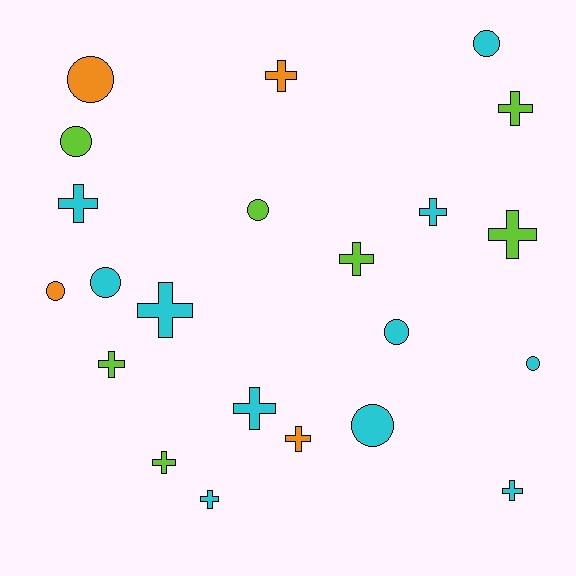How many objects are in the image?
There are 22 objects.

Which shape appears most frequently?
Cross, with 13 objects.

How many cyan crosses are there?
There are 6 cyan crosses.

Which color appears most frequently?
Cyan, with 11 objects.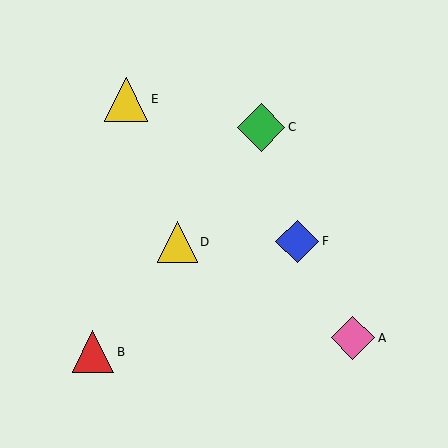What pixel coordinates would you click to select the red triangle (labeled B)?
Click at (93, 352) to select the red triangle B.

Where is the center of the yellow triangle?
The center of the yellow triangle is at (177, 242).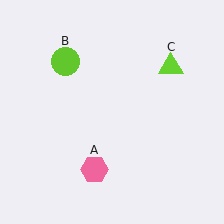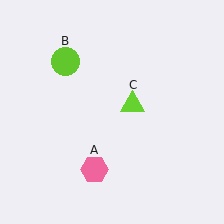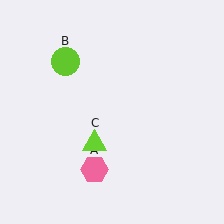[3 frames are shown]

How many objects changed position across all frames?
1 object changed position: lime triangle (object C).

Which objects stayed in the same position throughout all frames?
Pink hexagon (object A) and lime circle (object B) remained stationary.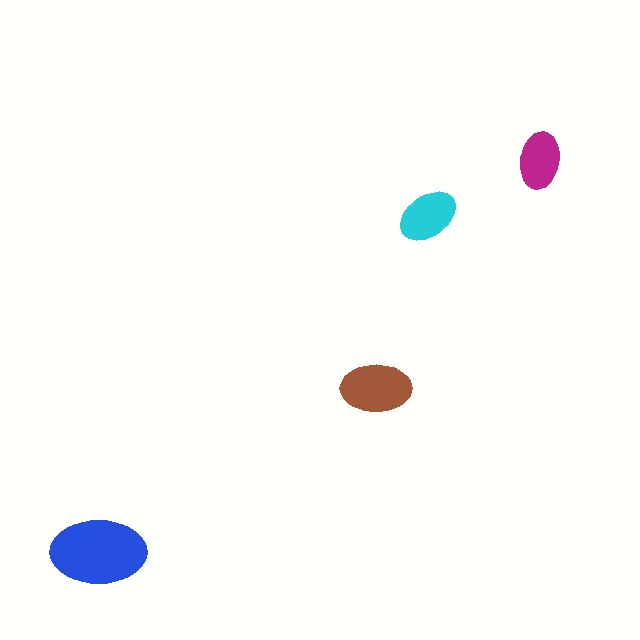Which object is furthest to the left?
The blue ellipse is leftmost.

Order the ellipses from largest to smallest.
the blue one, the brown one, the cyan one, the magenta one.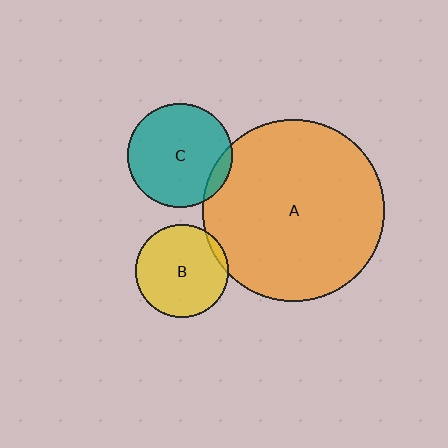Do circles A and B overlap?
Yes.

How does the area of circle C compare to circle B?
Approximately 1.3 times.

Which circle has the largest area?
Circle A (orange).